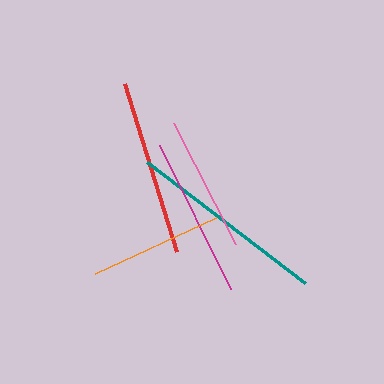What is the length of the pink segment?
The pink segment is approximately 136 pixels long.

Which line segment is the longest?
The teal line is the longest at approximately 198 pixels.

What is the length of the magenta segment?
The magenta segment is approximately 161 pixels long.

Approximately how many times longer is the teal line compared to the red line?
The teal line is approximately 1.1 times the length of the red line.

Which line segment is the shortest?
The orange line is the shortest at approximately 133 pixels.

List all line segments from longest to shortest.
From longest to shortest: teal, red, magenta, pink, orange.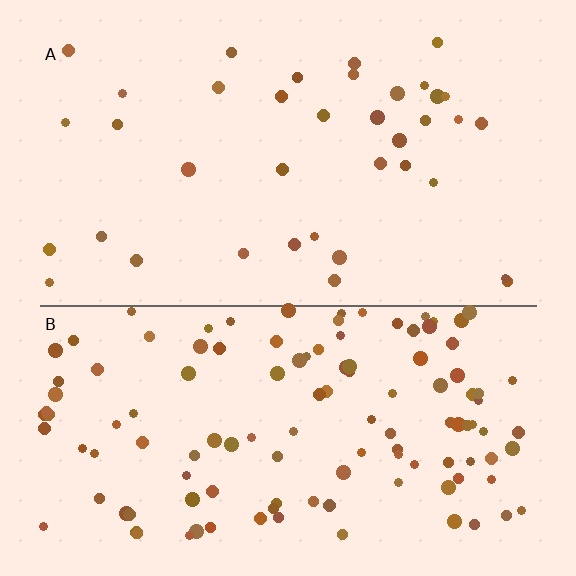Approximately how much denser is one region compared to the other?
Approximately 3.2× — region B over region A.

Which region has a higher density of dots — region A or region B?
B (the bottom).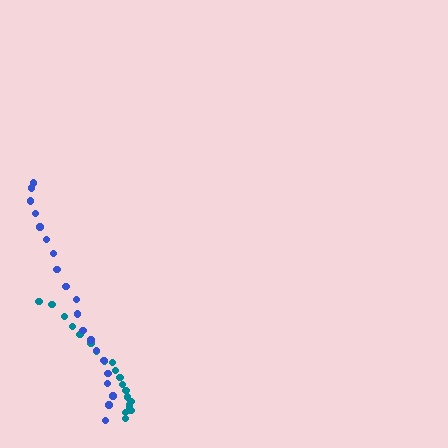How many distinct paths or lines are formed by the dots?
There are 2 distinct paths.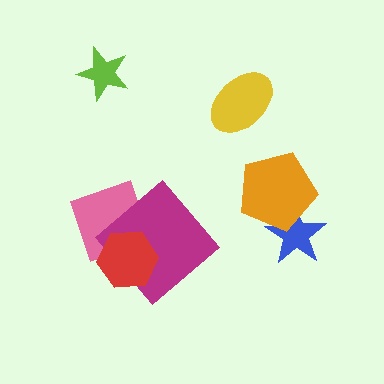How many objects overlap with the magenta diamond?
2 objects overlap with the magenta diamond.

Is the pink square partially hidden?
Yes, it is partially covered by another shape.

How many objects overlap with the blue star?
1 object overlaps with the blue star.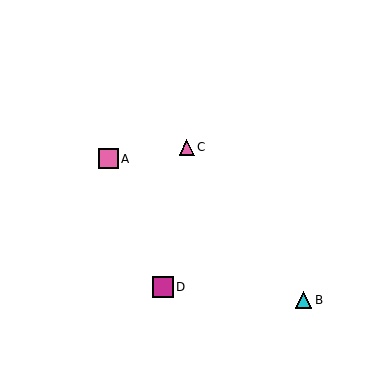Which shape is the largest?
The magenta square (labeled D) is the largest.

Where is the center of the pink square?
The center of the pink square is at (108, 159).